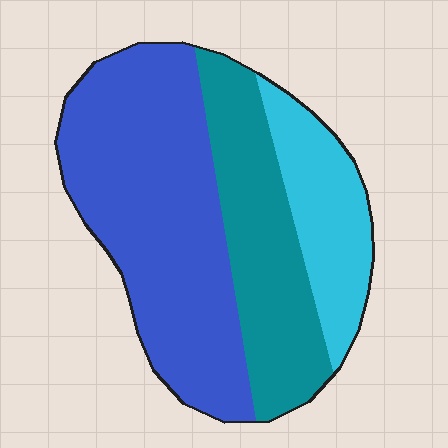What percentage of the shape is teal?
Teal covers roughly 30% of the shape.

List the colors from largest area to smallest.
From largest to smallest: blue, teal, cyan.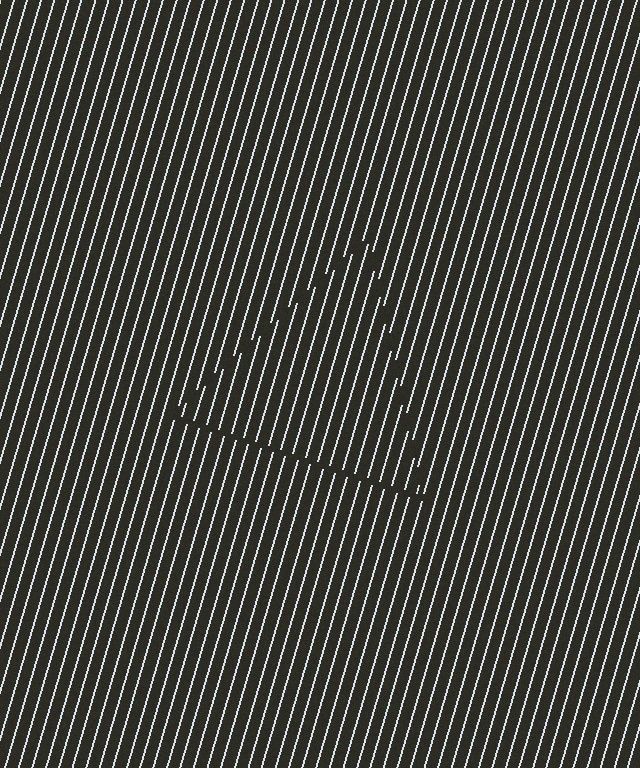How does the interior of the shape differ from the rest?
The interior of the shape contains the same grating, shifted by half a period — the contour is defined by the phase discontinuity where line-ends from the inner and outer gratings abut.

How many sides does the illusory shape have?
3 sides — the line-ends trace a triangle.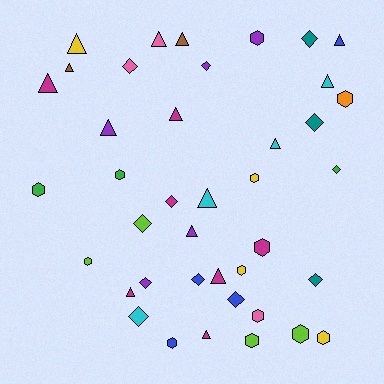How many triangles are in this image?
There are 15 triangles.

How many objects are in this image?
There are 40 objects.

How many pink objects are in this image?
There are 3 pink objects.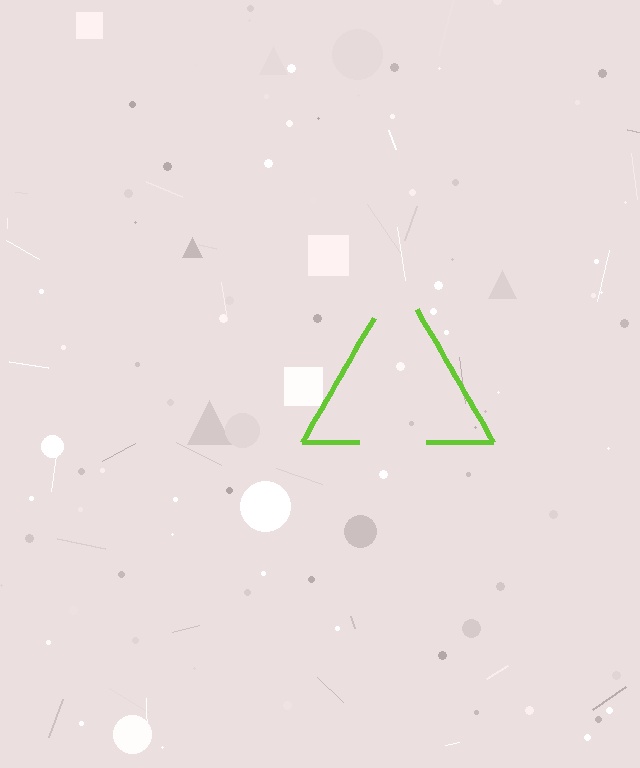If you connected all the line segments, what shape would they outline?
They would outline a triangle.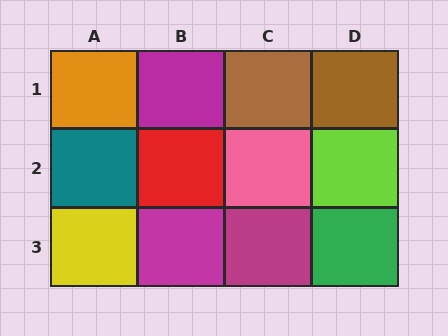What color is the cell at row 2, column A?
Teal.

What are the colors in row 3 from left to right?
Yellow, magenta, magenta, green.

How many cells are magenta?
3 cells are magenta.